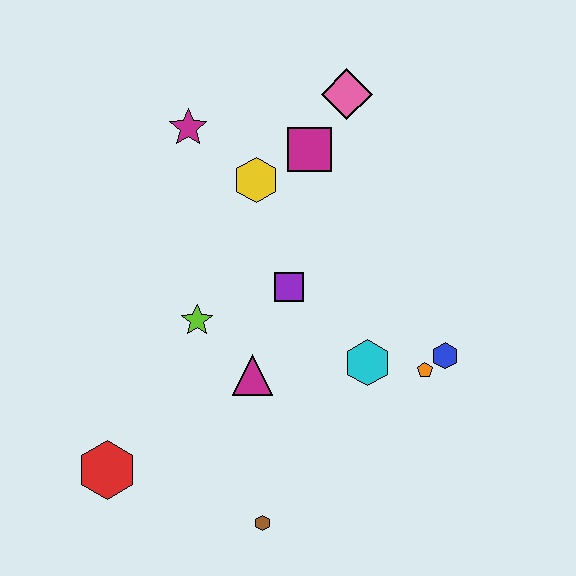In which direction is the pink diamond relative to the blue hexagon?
The pink diamond is above the blue hexagon.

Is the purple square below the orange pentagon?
No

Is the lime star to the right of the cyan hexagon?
No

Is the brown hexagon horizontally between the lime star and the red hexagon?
No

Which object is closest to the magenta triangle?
The lime star is closest to the magenta triangle.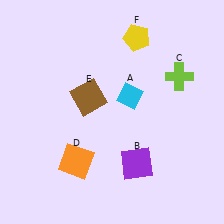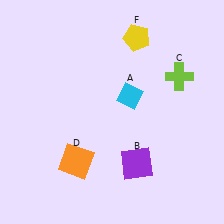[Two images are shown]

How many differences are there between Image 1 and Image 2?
There is 1 difference between the two images.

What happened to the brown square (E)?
The brown square (E) was removed in Image 2. It was in the top-left area of Image 1.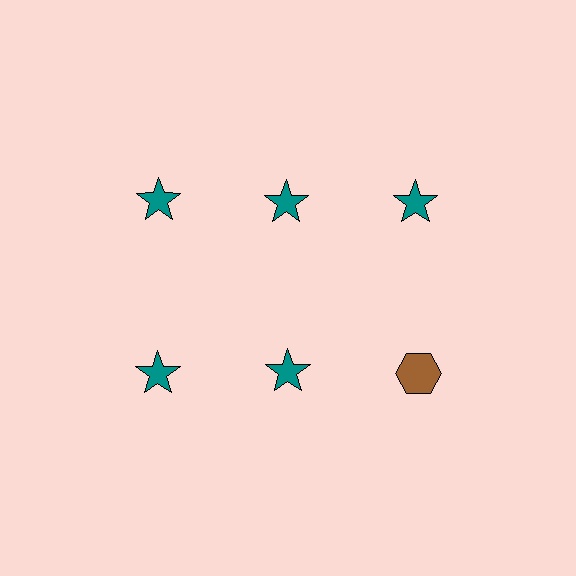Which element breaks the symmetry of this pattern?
The brown hexagon in the second row, center column breaks the symmetry. All other shapes are teal stars.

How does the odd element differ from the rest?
It differs in both color (brown instead of teal) and shape (hexagon instead of star).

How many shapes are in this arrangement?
There are 6 shapes arranged in a grid pattern.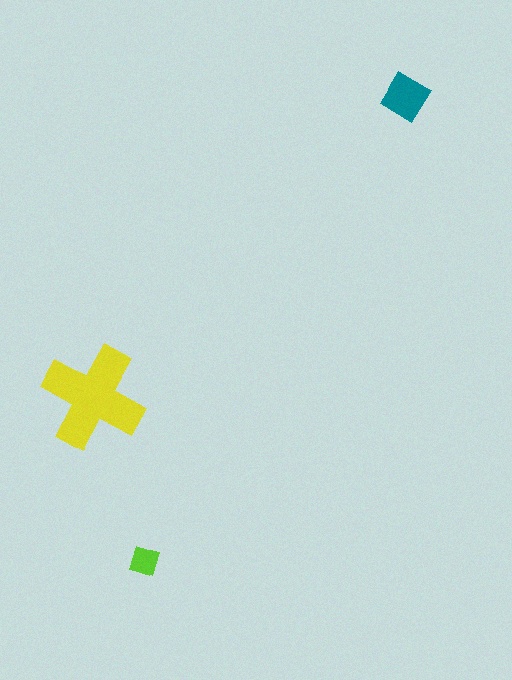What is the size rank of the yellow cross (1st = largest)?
1st.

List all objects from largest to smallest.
The yellow cross, the teal diamond, the lime diamond.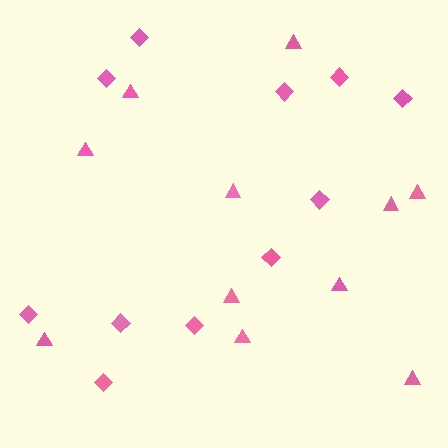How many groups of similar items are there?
There are 2 groups: one group of diamonds (11) and one group of triangles (11).